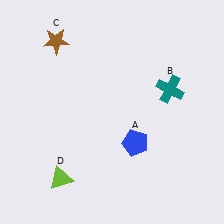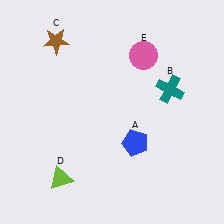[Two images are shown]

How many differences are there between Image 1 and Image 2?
There is 1 difference between the two images.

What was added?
A pink circle (E) was added in Image 2.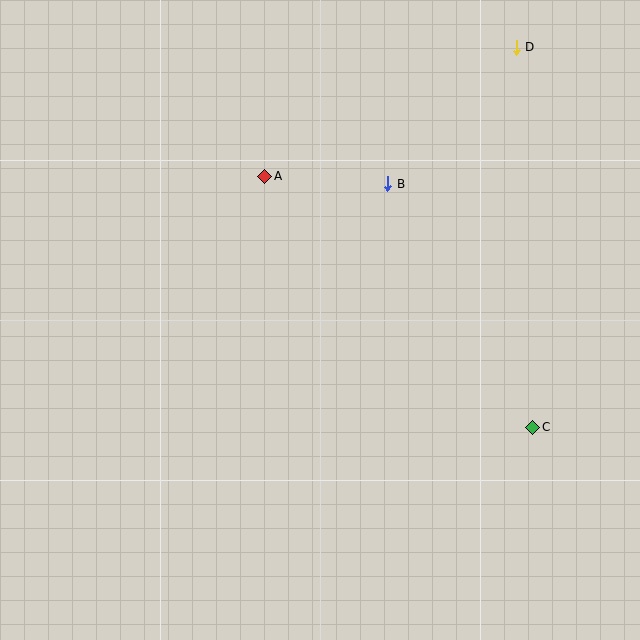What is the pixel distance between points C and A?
The distance between C and A is 367 pixels.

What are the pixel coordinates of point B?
Point B is at (388, 184).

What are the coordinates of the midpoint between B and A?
The midpoint between B and A is at (326, 180).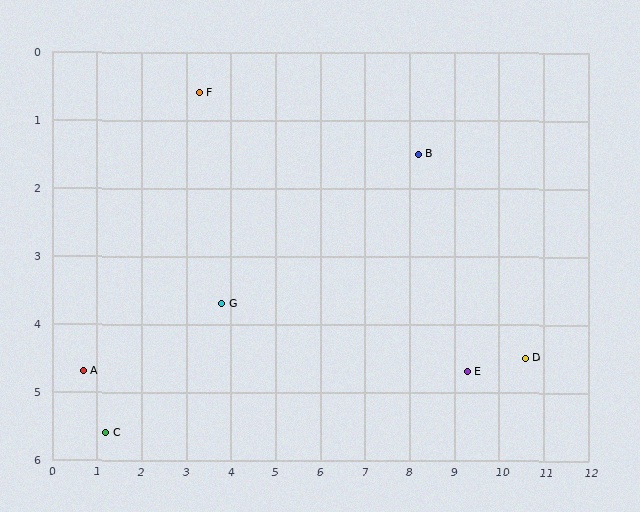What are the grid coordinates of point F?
Point F is at approximately (3.3, 0.6).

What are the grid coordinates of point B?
Point B is at approximately (8.2, 1.5).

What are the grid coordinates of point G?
Point G is at approximately (3.8, 3.7).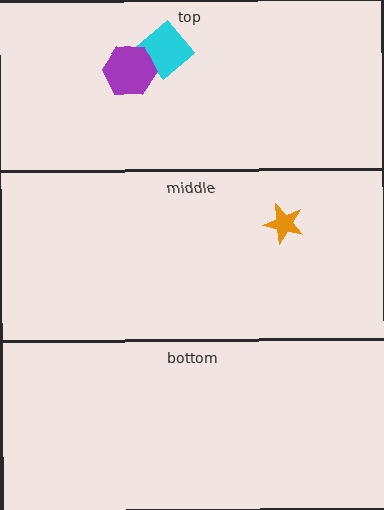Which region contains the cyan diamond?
The top region.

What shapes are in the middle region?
The orange star.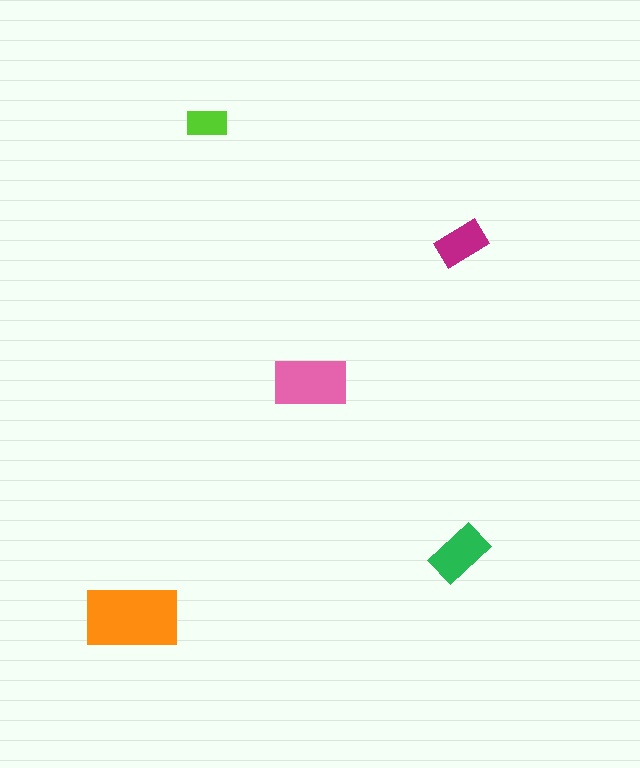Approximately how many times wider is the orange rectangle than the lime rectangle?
About 2.5 times wider.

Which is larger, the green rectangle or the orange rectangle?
The orange one.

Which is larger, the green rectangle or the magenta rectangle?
The green one.